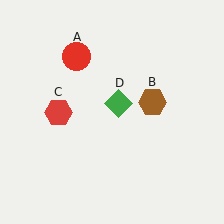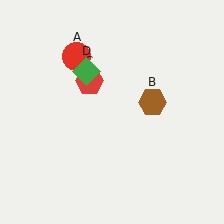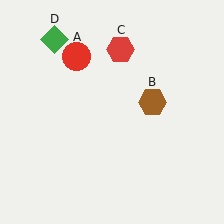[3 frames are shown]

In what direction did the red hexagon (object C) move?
The red hexagon (object C) moved up and to the right.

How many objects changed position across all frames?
2 objects changed position: red hexagon (object C), green diamond (object D).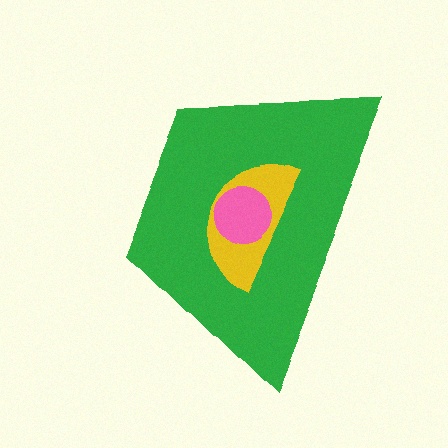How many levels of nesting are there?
3.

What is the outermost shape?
The green trapezoid.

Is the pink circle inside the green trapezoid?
Yes.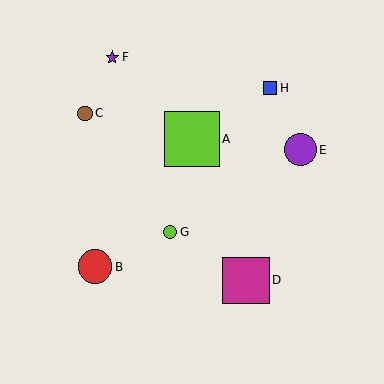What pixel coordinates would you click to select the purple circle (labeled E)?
Click at (300, 150) to select the purple circle E.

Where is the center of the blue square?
The center of the blue square is at (270, 88).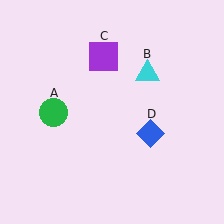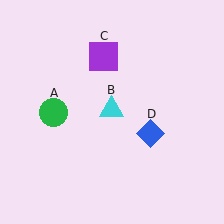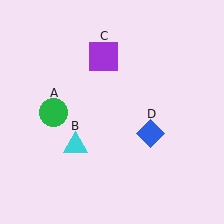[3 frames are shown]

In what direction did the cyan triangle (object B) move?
The cyan triangle (object B) moved down and to the left.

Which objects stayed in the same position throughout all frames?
Green circle (object A) and purple square (object C) and blue diamond (object D) remained stationary.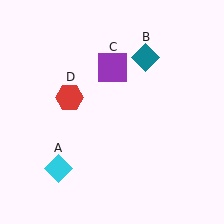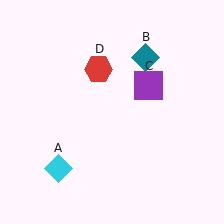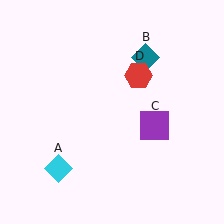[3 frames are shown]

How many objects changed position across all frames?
2 objects changed position: purple square (object C), red hexagon (object D).